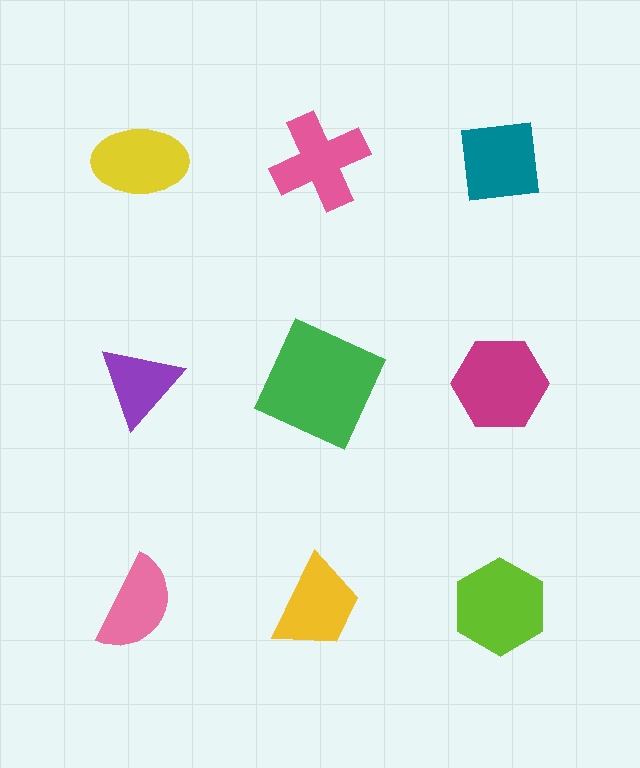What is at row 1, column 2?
A pink cross.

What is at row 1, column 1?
A yellow ellipse.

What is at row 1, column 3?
A teal square.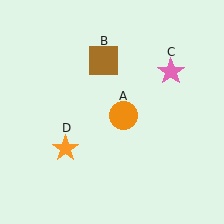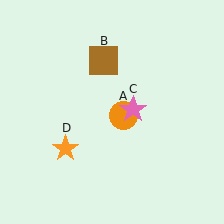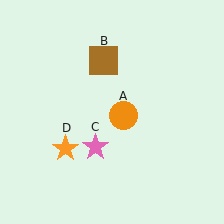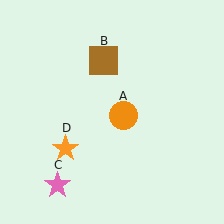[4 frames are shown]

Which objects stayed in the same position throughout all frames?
Orange circle (object A) and brown square (object B) and orange star (object D) remained stationary.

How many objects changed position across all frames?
1 object changed position: pink star (object C).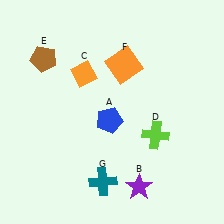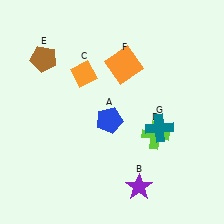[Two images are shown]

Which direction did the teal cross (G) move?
The teal cross (G) moved right.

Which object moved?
The teal cross (G) moved right.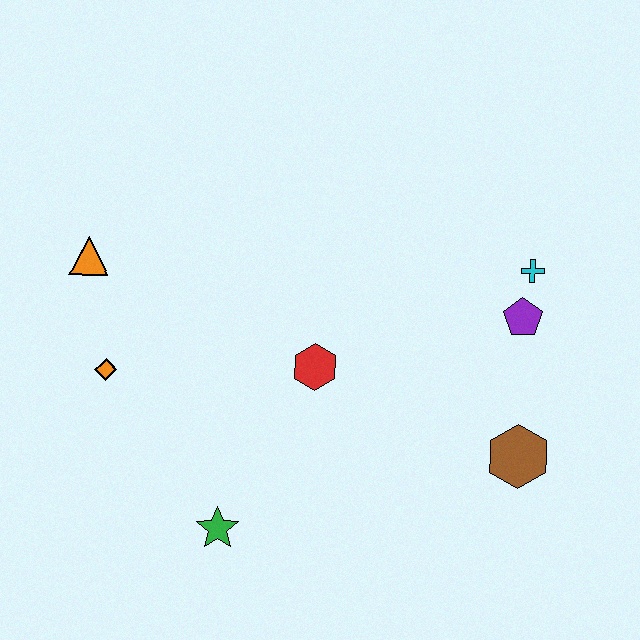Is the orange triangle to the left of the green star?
Yes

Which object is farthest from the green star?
The cyan cross is farthest from the green star.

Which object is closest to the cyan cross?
The purple pentagon is closest to the cyan cross.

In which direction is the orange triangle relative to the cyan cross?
The orange triangle is to the left of the cyan cross.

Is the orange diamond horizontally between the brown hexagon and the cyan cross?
No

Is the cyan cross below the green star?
No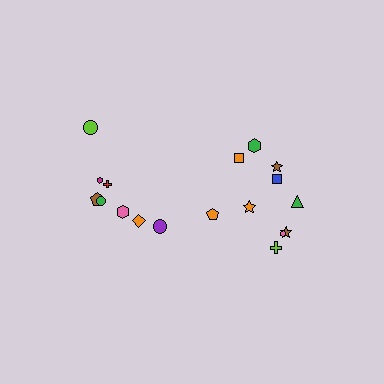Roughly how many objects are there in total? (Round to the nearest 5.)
Roughly 20 objects in total.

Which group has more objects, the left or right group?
The right group.